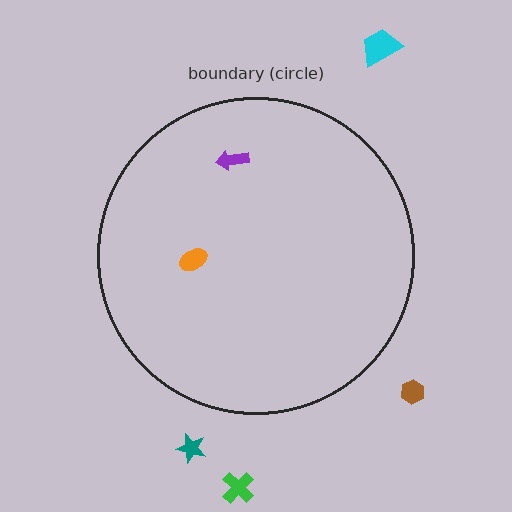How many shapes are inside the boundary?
2 inside, 4 outside.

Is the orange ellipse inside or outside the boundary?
Inside.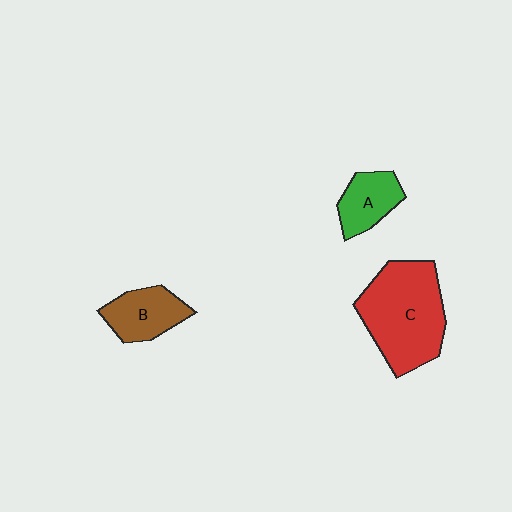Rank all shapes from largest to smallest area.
From largest to smallest: C (red), B (brown), A (green).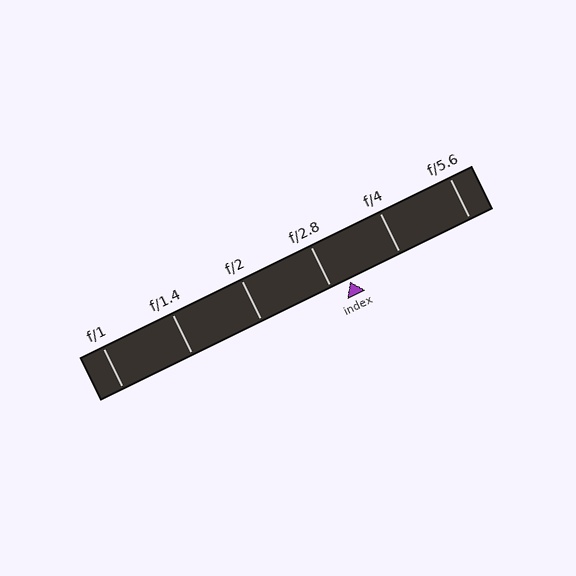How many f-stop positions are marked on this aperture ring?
There are 6 f-stop positions marked.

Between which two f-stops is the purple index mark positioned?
The index mark is between f/2.8 and f/4.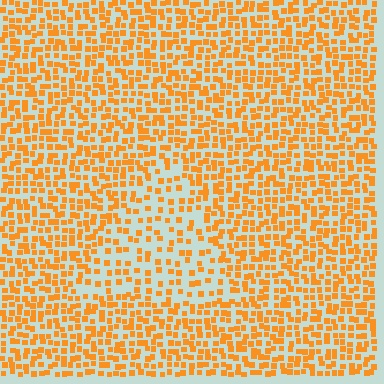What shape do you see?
I see a triangle.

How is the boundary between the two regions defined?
The boundary is defined by a change in element density (approximately 1.9x ratio). All elements are the same color, size, and shape.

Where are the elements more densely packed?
The elements are more densely packed outside the triangle boundary.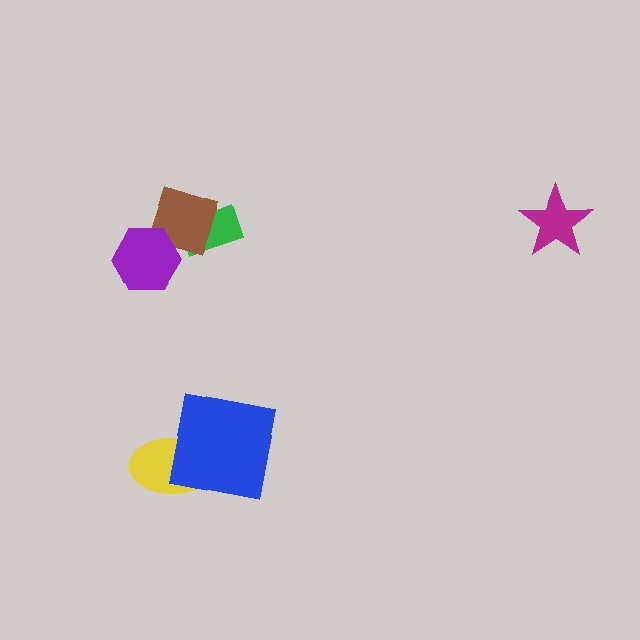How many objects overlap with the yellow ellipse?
1 object overlaps with the yellow ellipse.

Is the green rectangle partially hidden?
Yes, it is partially covered by another shape.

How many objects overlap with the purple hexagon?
1 object overlaps with the purple hexagon.